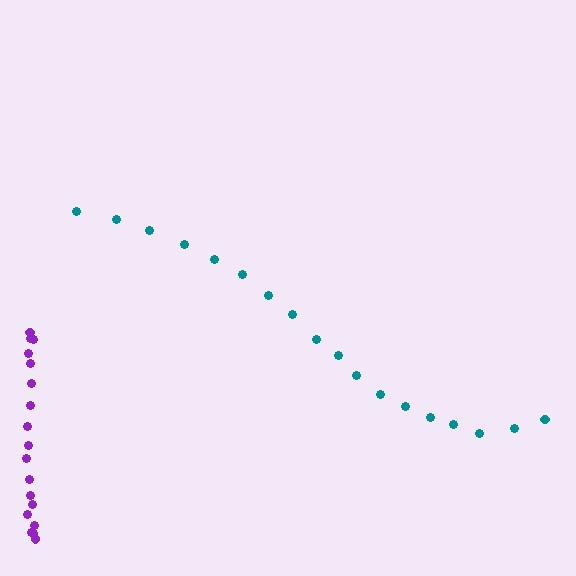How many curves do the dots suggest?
There are 2 distinct paths.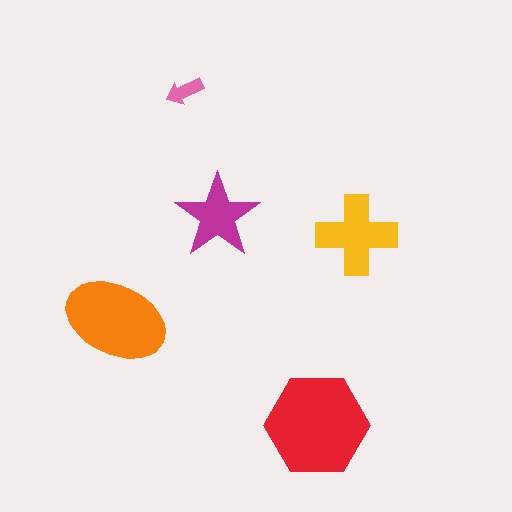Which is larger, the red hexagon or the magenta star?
The red hexagon.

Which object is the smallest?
The pink arrow.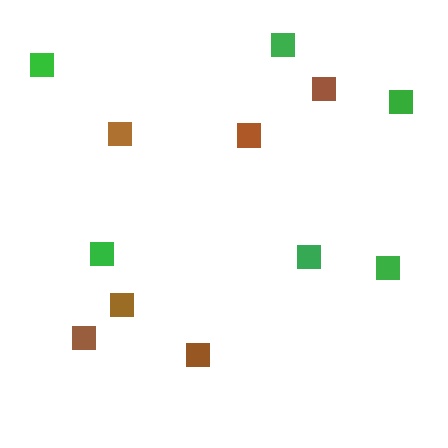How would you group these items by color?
There are 2 groups: one group of brown squares (6) and one group of green squares (6).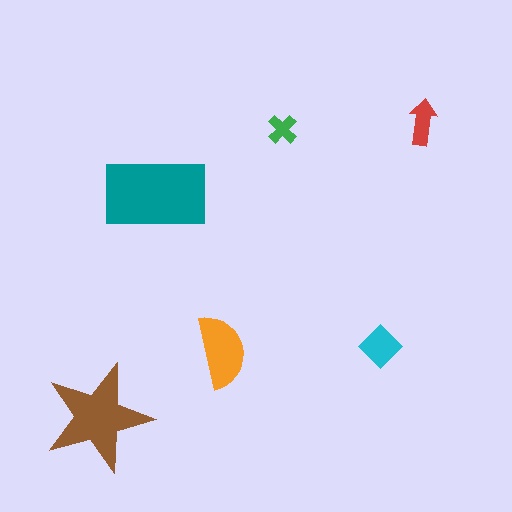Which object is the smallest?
The green cross.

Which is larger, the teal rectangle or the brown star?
The teal rectangle.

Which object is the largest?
The teal rectangle.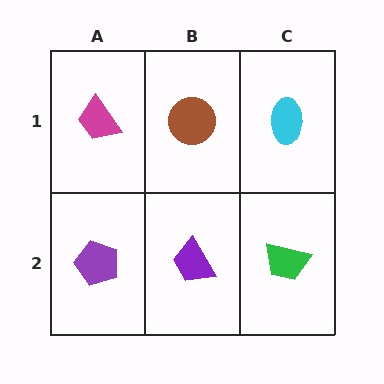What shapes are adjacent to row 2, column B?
A brown circle (row 1, column B), a purple pentagon (row 2, column A), a green trapezoid (row 2, column C).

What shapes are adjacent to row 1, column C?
A green trapezoid (row 2, column C), a brown circle (row 1, column B).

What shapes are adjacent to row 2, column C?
A cyan ellipse (row 1, column C), a purple trapezoid (row 2, column B).